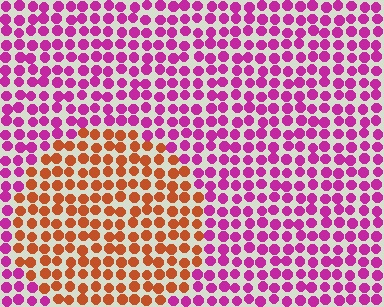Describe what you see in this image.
The image is filled with small magenta elements in a uniform arrangement. A circle-shaped region is visible where the elements are tinted to a slightly different hue, forming a subtle color boundary.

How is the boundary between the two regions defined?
The boundary is defined purely by a slight shift in hue (about 63 degrees). Spacing, size, and orientation are identical on both sides.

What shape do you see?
I see a circle.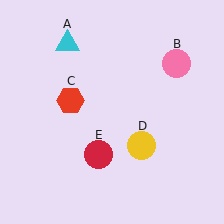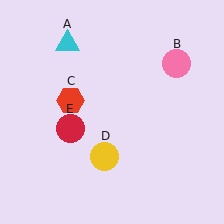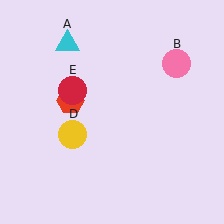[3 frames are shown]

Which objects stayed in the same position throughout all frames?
Cyan triangle (object A) and pink circle (object B) and red hexagon (object C) remained stationary.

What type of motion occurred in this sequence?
The yellow circle (object D), red circle (object E) rotated clockwise around the center of the scene.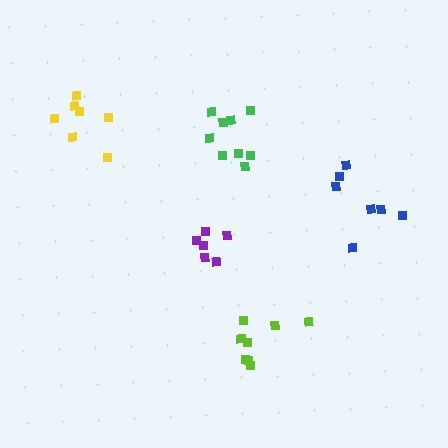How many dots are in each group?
Group 1: 7 dots, Group 2: 9 dots, Group 3: 8 dots, Group 4: 7 dots, Group 5: 6 dots (37 total).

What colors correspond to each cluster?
The clusters are colored: blue, green, lime, yellow, purple.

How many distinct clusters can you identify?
There are 5 distinct clusters.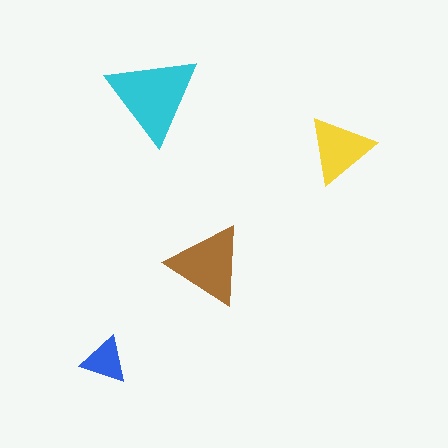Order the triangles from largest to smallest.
the cyan one, the brown one, the yellow one, the blue one.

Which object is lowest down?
The blue triangle is bottommost.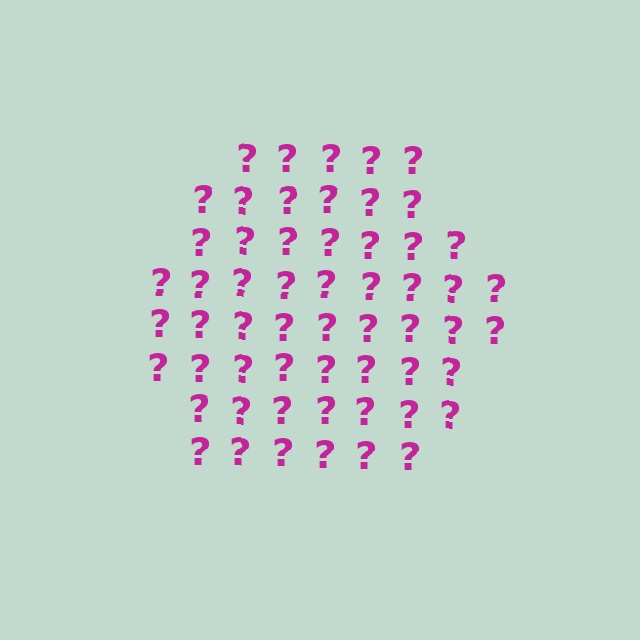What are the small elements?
The small elements are question marks.